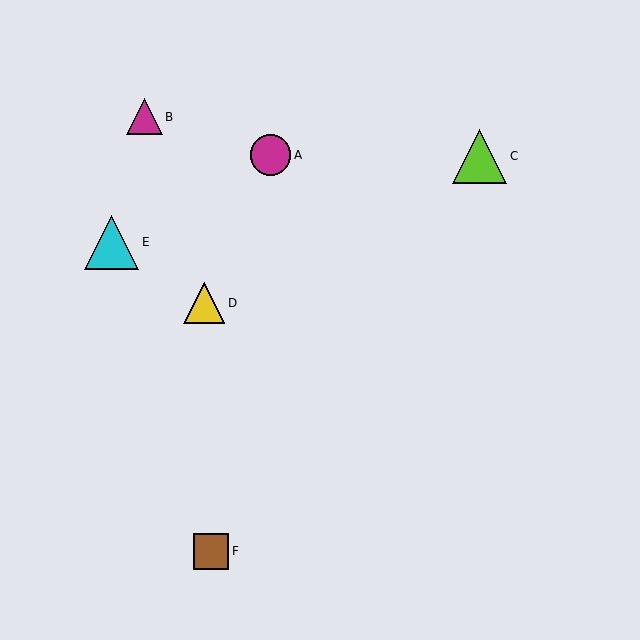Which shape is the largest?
The lime triangle (labeled C) is the largest.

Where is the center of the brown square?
The center of the brown square is at (211, 551).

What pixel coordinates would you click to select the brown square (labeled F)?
Click at (211, 551) to select the brown square F.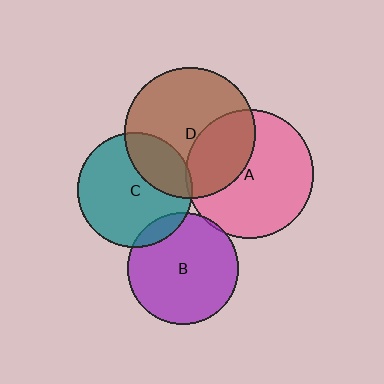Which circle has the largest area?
Circle D (brown).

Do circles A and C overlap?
Yes.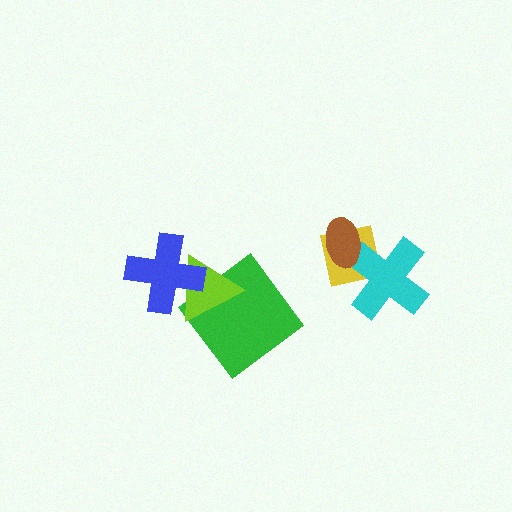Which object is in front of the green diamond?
The lime triangle is in front of the green diamond.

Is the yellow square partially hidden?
Yes, it is partially covered by another shape.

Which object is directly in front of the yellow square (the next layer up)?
The cyan cross is directly in front of the yellow square.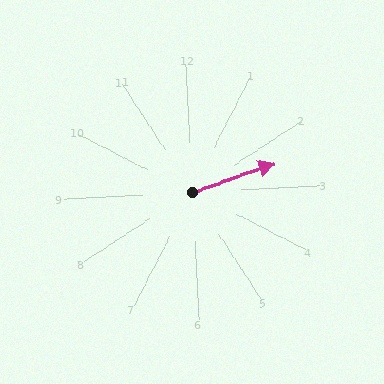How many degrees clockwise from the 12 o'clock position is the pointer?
Approximately 74 degrees.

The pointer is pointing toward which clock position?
Roughly 2 o'clock.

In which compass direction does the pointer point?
East.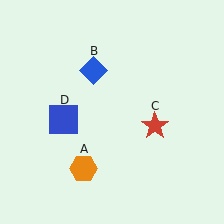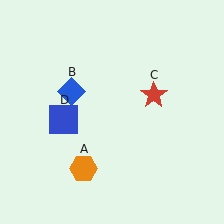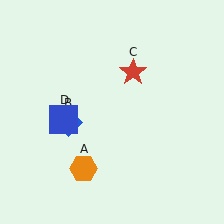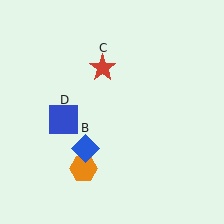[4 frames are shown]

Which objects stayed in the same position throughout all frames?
Orange hexagon (object A) and blue square (object D) remained stationary.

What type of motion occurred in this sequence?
The blue diamond (object B), red star (object C) rotated counterclockwise around the center of the scene.